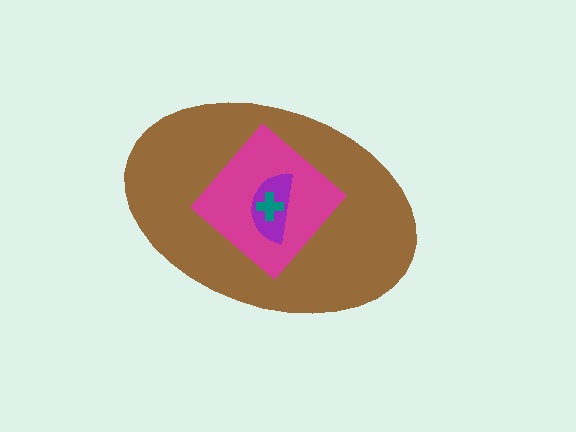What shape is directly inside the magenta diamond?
The purple semicircle.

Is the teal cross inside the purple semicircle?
Yes.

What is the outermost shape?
The brown ellipse.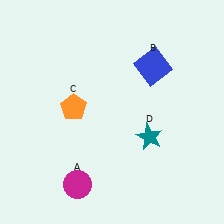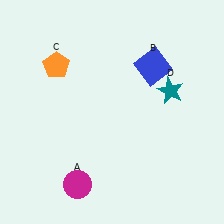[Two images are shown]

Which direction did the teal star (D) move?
The teal star (D) moved up.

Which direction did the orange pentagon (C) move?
The orange pentagon (C) moved up.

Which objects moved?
The objects that moved are: the orange pentagon (C), the teal star (D).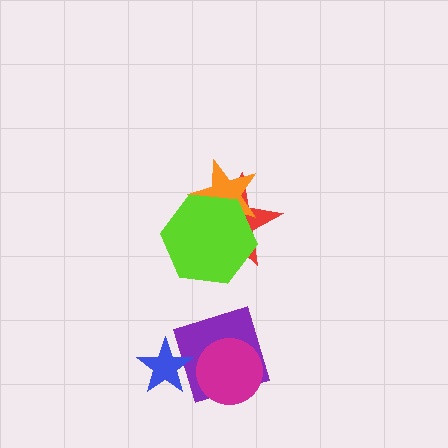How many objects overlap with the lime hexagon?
2 objects overlap with the lime hexagon.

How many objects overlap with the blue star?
1 object overlaps with the blue star.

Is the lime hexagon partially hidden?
No, no other shape covers it.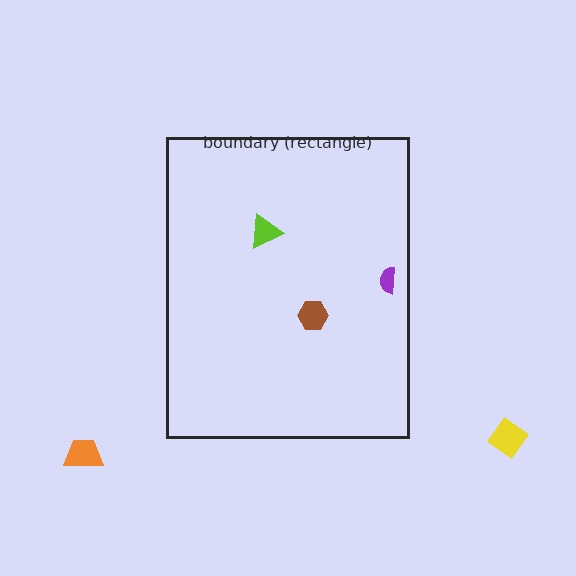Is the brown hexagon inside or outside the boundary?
Inside.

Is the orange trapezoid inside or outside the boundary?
Outside.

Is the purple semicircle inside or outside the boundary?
Inside.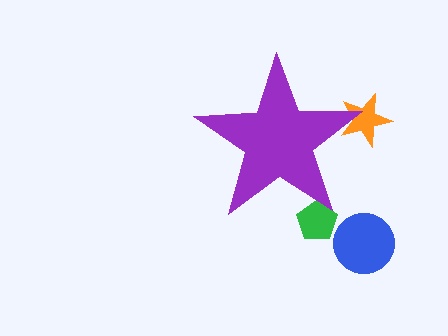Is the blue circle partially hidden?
No, the blue circle is fully visible.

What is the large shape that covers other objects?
A purple star.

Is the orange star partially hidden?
Yes, the orange star is partially hidden behind the purple star.